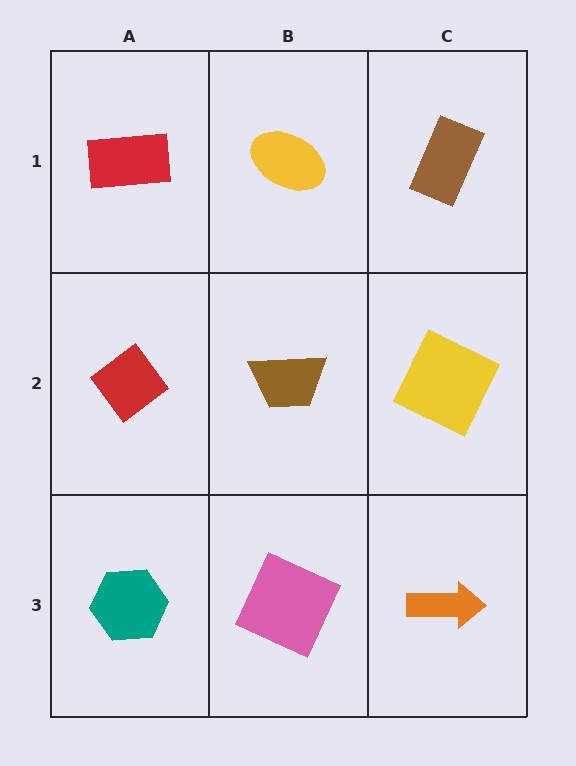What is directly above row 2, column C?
A brown rectangle.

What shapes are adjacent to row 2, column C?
A brown rectangle (row 1, column C), an orange arrow (row 3, column C), a brown trapezoid (row 2, column B).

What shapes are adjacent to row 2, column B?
A yellow ellipse (row 1, column B), a pink square (row 3, column B), a red diamond (row 2, column A), a yellow square (row 2, column C).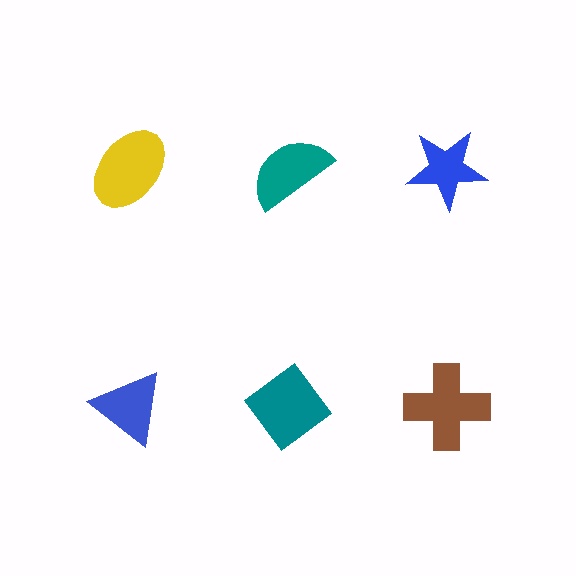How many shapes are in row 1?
3 shapes.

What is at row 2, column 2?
A teal diamond.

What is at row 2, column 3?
A brown cross.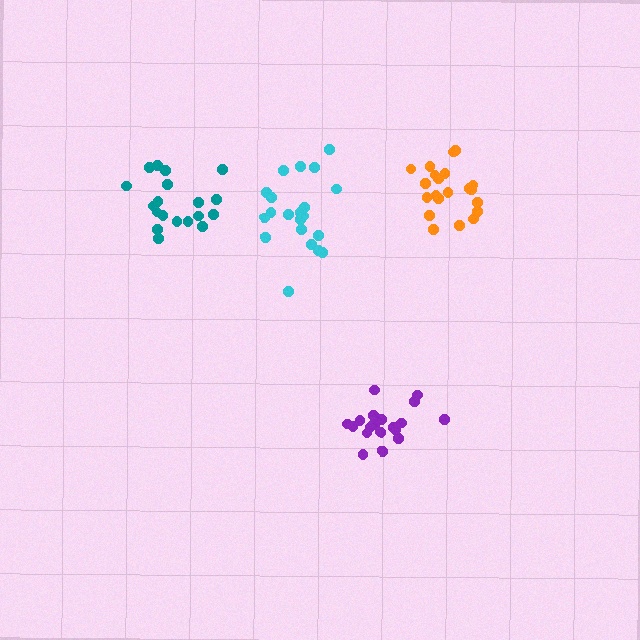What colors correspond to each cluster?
The clusters are colored: teal, cyan, purple, orange.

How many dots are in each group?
Group 1: 19 dots, Group 2: 21 dots, Group 3: 19 dots, Group 4: 21 dots (80 total).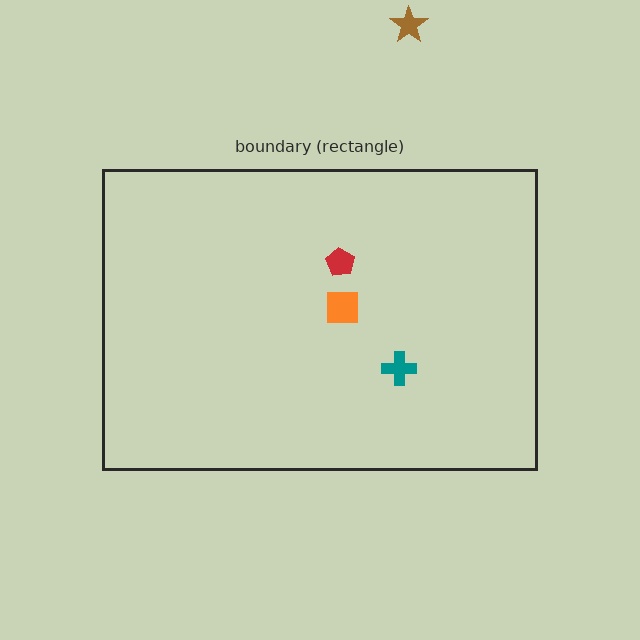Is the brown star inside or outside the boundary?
Outside.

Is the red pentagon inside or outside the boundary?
Inside.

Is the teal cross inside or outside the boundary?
Inside.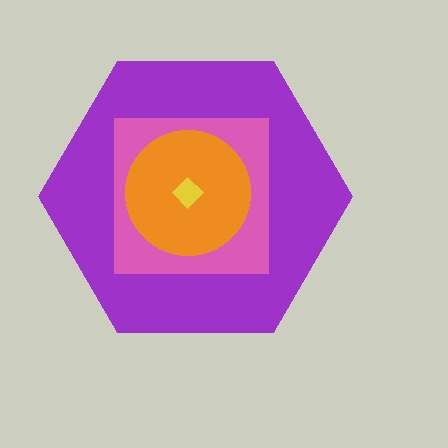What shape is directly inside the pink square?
The orange circle.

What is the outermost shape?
The purple hexagon.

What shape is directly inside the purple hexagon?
The pink square.